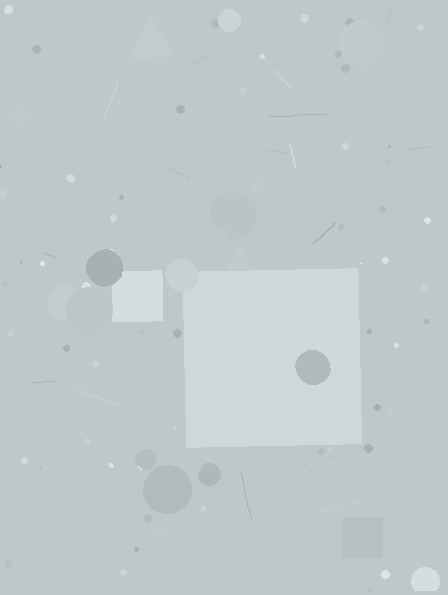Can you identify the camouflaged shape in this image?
The camouflaged shape is a square.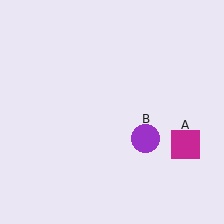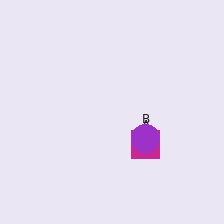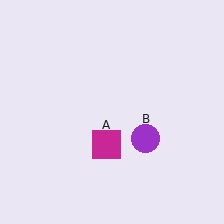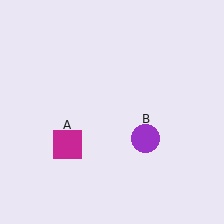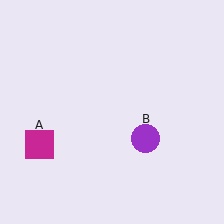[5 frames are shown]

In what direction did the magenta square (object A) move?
The magenta square (object A) moved left.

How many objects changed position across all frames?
1 object changed position: magenta square (object A).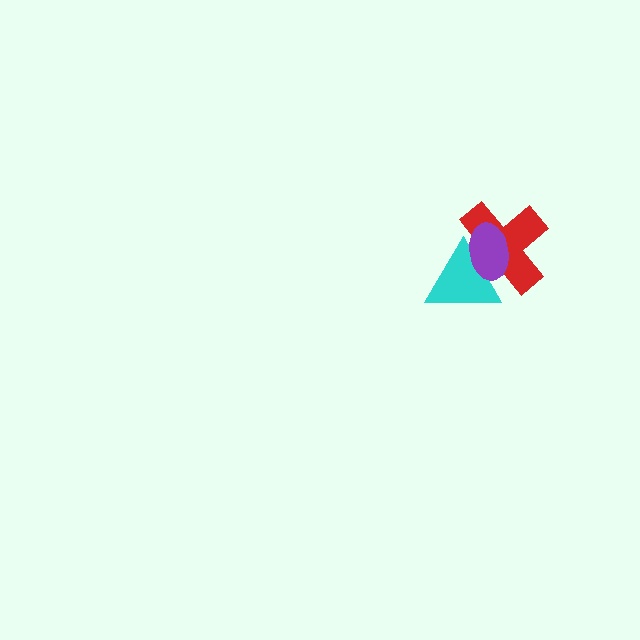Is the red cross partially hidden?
Yes, it is partially covered by another shape.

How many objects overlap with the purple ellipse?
2 objects overlap with the purple ellipse.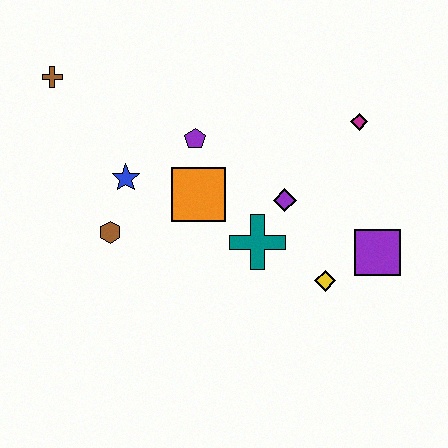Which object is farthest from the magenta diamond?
The brown cross is farthest from the magenta diamond.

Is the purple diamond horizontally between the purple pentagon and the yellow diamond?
Yes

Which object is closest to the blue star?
The brown hexagon is closest to the blue star.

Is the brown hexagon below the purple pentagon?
Yes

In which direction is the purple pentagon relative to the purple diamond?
The purple pentagon is to the left of the purple diamond.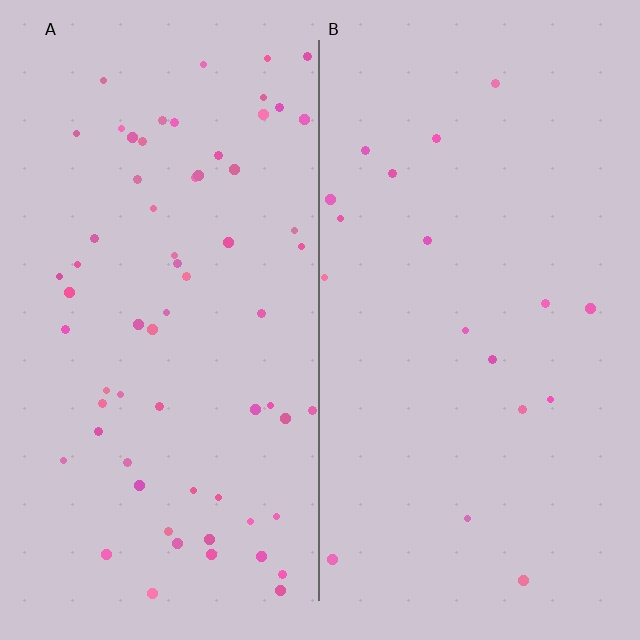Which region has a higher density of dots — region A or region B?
A (the left).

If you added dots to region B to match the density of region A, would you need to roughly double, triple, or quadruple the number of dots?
Approximately quadruple.